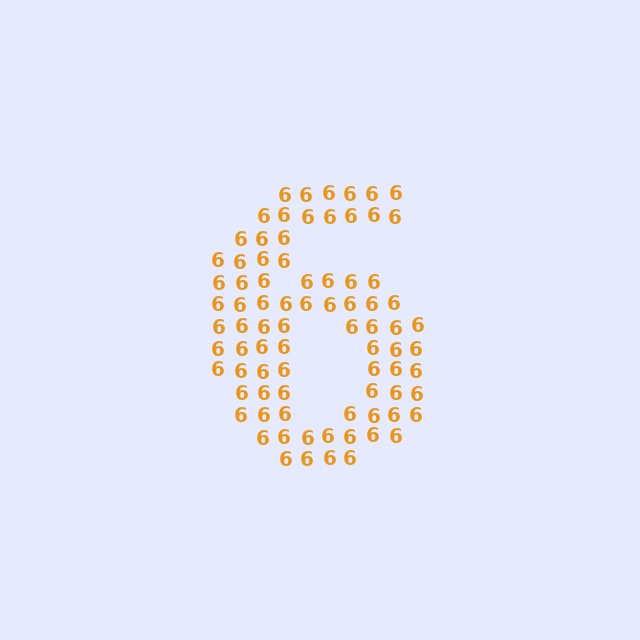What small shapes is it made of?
It is made of small digit 6's.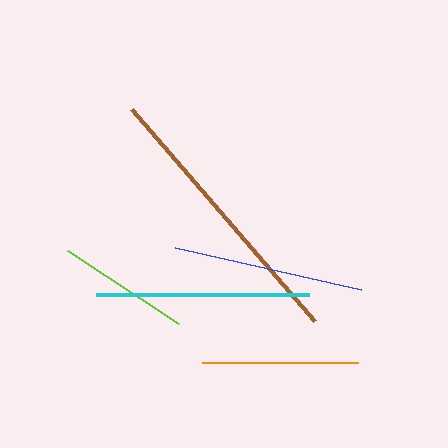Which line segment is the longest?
The brown line is the longest at approximately 279 pixels.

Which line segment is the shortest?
The lime line is the shortest at approximately 133 pixels.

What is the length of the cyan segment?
The cyan segment is approximately 213 pixels long.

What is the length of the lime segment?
The lime segment is approximately 133 pixels long.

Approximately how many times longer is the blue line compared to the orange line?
The blue line is approximately 1.2 times the length of the orange line.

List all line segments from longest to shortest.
From longest to shortest: brown, cyan, blue, orange, lime.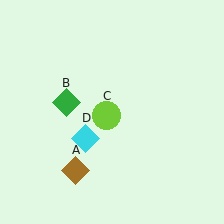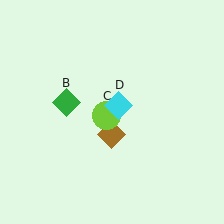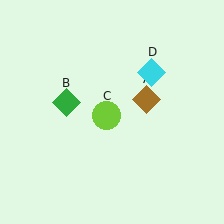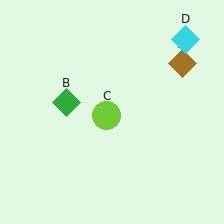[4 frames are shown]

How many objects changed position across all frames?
2 objects changed position: brown diamond (object A), cyan diamond (object D).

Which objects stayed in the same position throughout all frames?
Green diamond (object B) and lime circle (object C) remained stationary.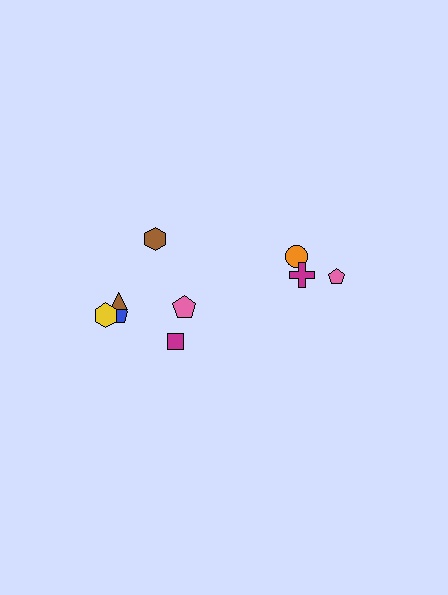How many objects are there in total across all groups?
There are 9 objects.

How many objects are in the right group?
There are 3 objects.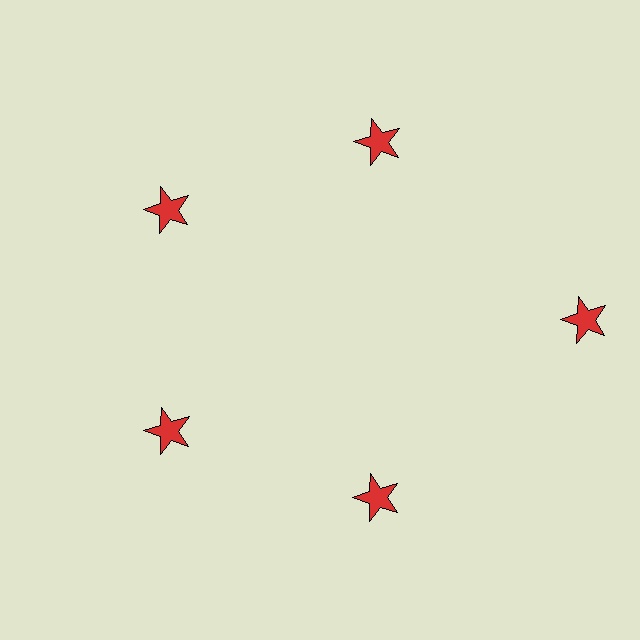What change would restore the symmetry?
The symmetry would be restored by moving it inward, back onto the ring so that all 5 stars sit at equal angles and equal distance from the center.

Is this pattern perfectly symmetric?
No. The 5 red stars are arranged in a ring, but one element near the 3 o'clock position is pushed outward from the center, breaking the 5-fold rotational symmetry.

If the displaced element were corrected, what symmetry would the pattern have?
It would have 5-fold rotational symmetry — the pattern would map onto itself every 72 degrees.